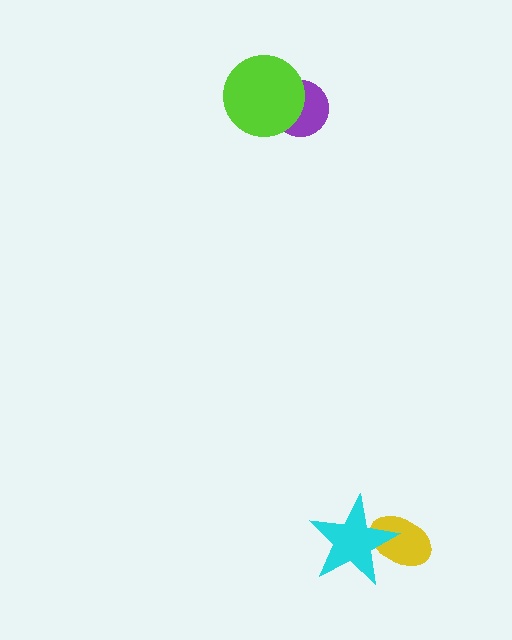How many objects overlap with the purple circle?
1 object overlaps with the purple circle.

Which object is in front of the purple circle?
The lime circle is in front of the purple circle.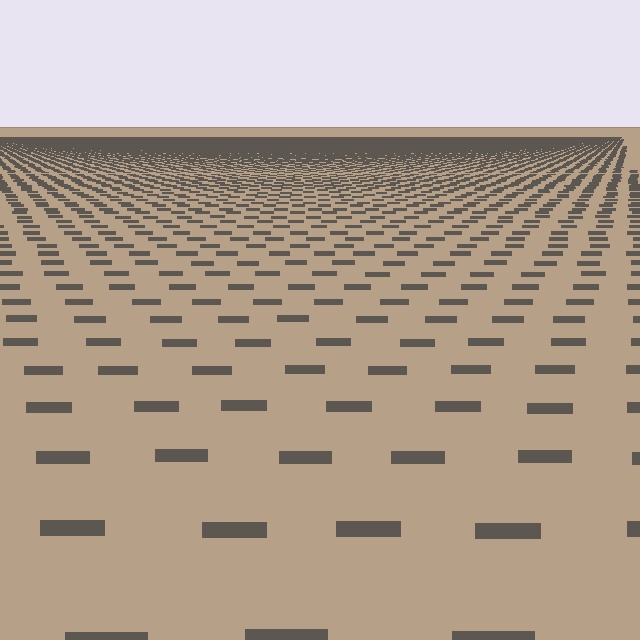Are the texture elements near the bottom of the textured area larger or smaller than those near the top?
Larger. Near the bottom, elements are closer to the viewer and appear at a bigger on-screen size.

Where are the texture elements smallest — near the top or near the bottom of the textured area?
Near the top.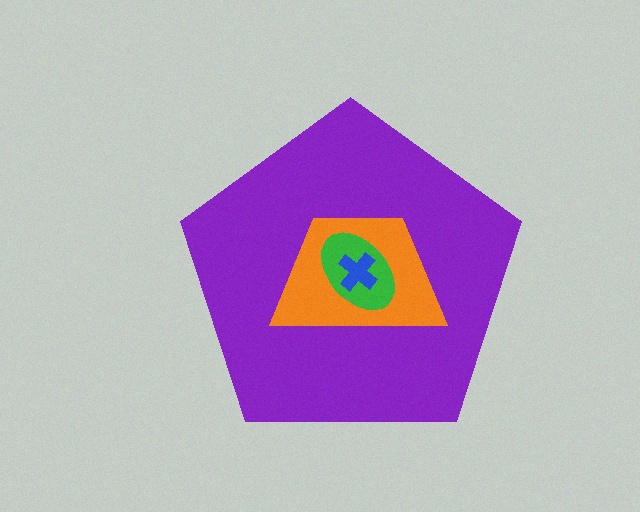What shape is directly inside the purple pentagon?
The orange trapezoid.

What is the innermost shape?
The blue cross.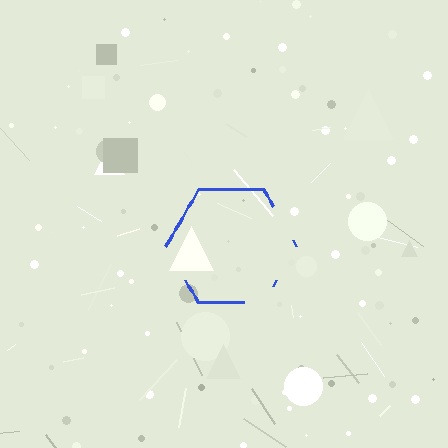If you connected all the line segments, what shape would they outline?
They would outline a hexagon.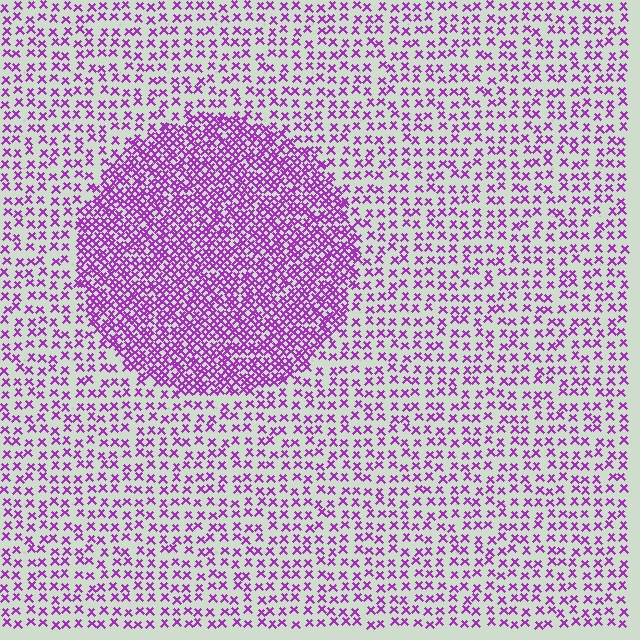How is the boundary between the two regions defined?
The boundary is defined by a change in element density (approximately 2.4x ratio). All elements are the same color, size, and shape.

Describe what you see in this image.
The image contains small purple elements arranged at two different densities. A circle-shaped region is visible where the elements are more densely packed than the surrounding area.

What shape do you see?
I see a circle.